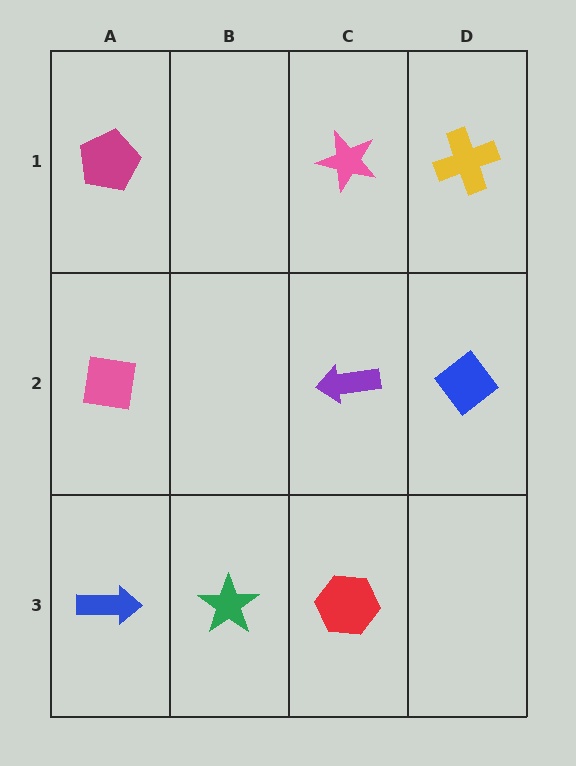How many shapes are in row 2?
3 shapes.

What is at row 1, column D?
A yellow cross.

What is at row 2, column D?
A blue diamond.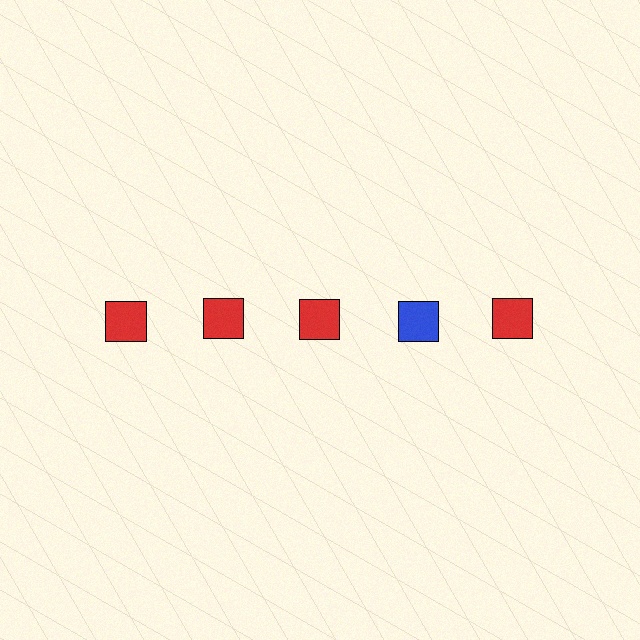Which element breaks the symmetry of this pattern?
The blue square in the top row, second from right column breaks the symmetry. All other shapes are red squares.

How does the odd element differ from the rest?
It has a different color: blue instead of red.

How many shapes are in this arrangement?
There are 5 shapes arranged in a grid pattern.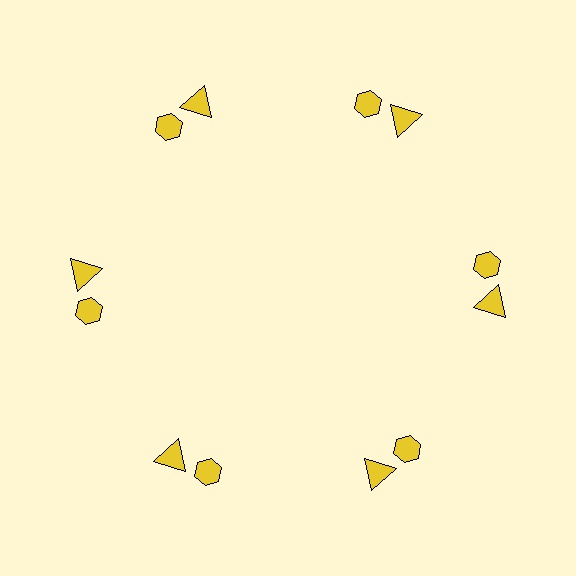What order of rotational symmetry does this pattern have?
This pattern has 6-fold rotational symmetry.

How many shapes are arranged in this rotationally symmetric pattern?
There are 12 shapes, arranged in 6 groups of 2.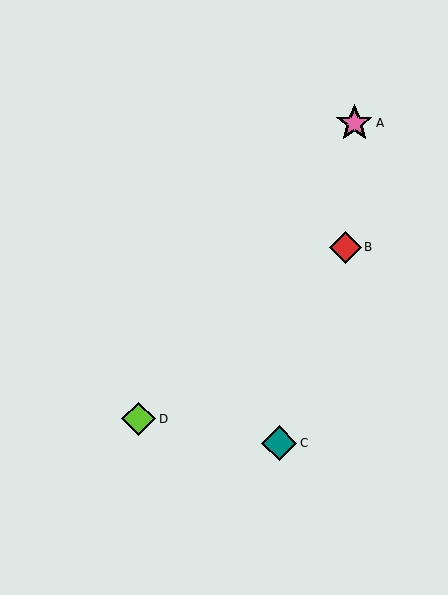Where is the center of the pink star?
The center of the pink star is at (354, 123).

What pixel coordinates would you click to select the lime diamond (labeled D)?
Click at (139, 419) to select the lime diamond D.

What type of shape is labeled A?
Shape A is a pink star.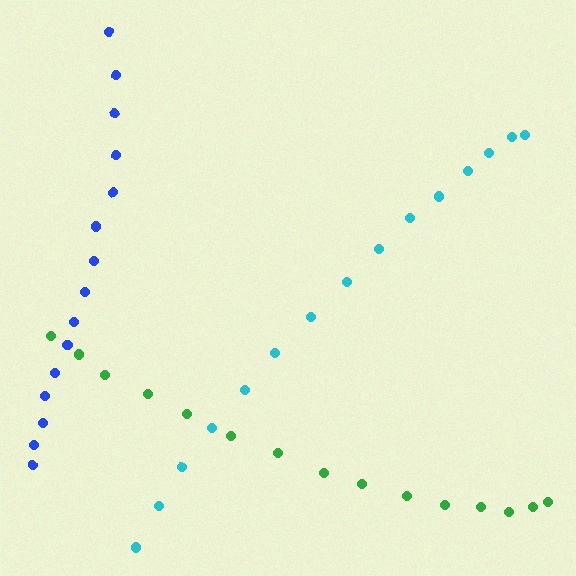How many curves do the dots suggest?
There are 3 distinct paths.